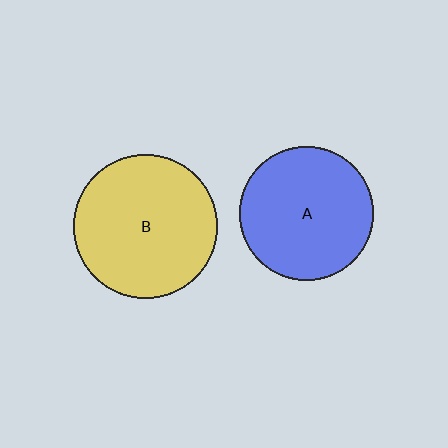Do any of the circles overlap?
No, none of the circles overlap.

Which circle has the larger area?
Circle B (yellow).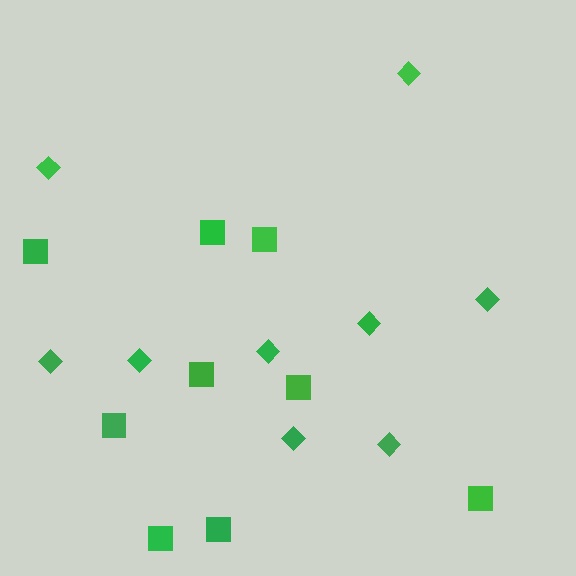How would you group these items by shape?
There are 2 groups: one group of squares (9) and one group of diamonds (9).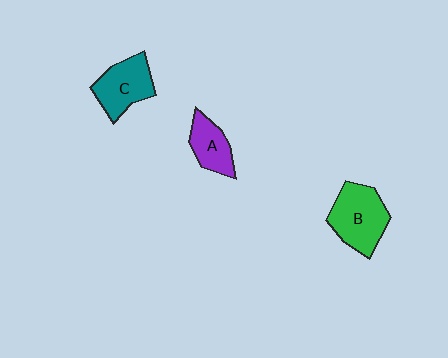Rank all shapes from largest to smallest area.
From largest to smallest: B (green), C (teal), A (purple).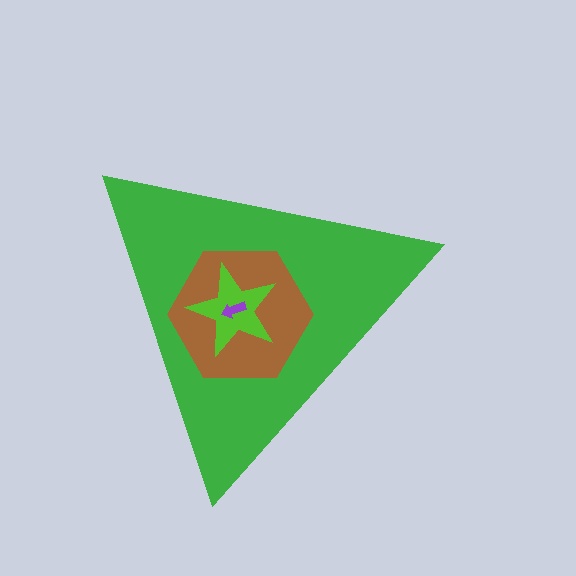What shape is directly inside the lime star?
The purple arrow.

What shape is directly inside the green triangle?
The brown hexagon.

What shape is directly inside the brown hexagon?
The lime star.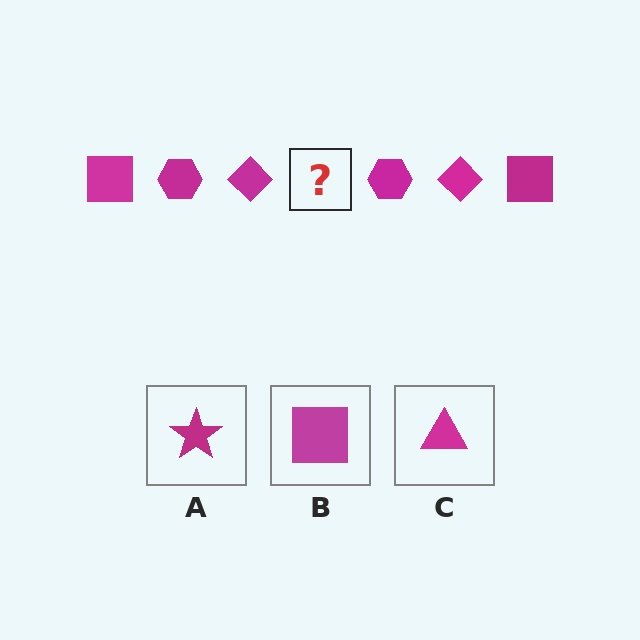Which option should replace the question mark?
Option B.